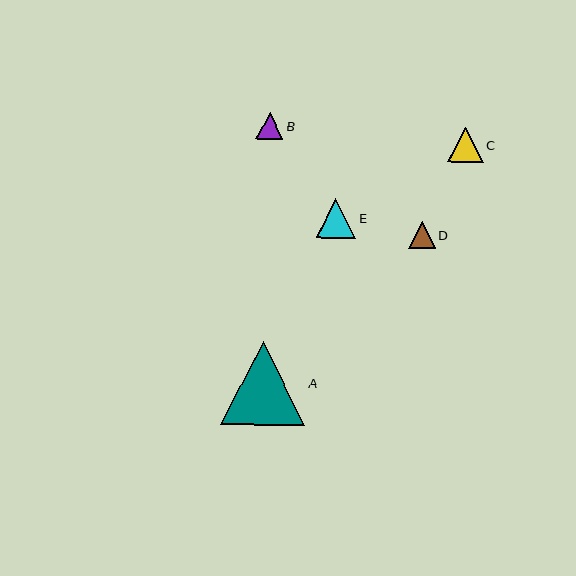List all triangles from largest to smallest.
From largest to smallest: A, E, C, B, D.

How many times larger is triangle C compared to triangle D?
Triangle C is approximately 1.3 times the size of triangle D.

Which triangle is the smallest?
Triangle D is the smallest with a size of approximately 27 pixels.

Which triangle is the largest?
Triangle A is the largest with a size of approximately 84 pixels.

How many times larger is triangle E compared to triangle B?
Triangle E is approximately 1.5 times the size of triangle B.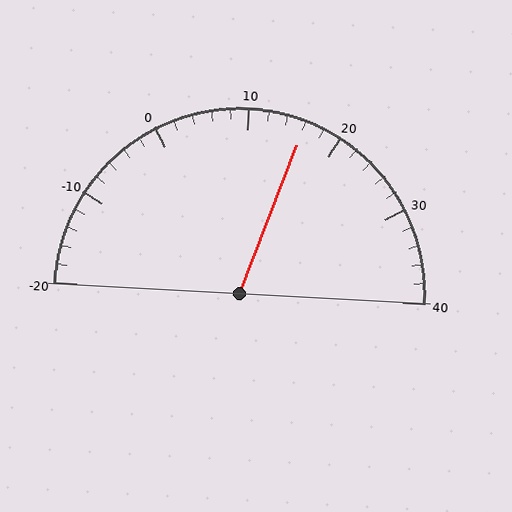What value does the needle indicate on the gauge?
The needle indicates approximately 16.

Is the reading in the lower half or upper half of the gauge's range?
The reading is in the upper half of the range (-20 to 40).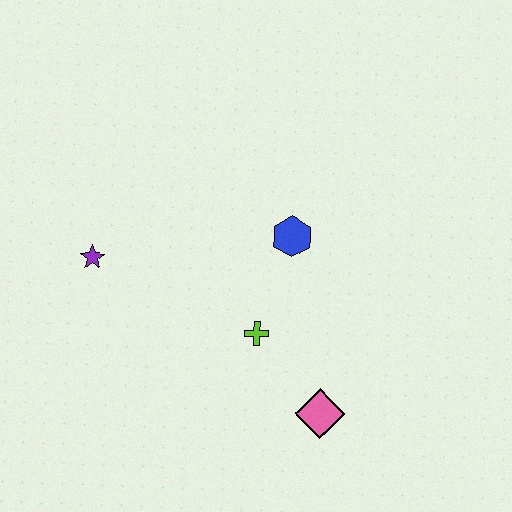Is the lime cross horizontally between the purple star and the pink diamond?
Yes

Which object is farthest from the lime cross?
The purple star is farthest from the lime cross.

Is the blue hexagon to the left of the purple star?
No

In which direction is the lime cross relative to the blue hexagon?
The lime cross is below the blue hexagon.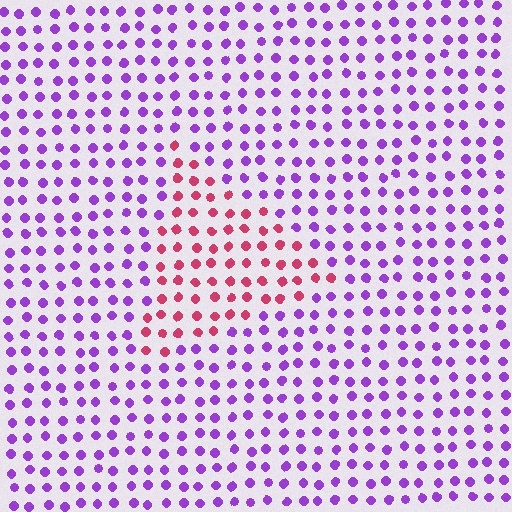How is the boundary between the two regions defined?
The boundary is defined purely by a slight shift in hue (about 62 degrees). Spacing, size, and orientation are identical on both sides.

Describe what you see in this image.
The image is filled with small purple elements in a uniform arrangement. A triangle-shaped region is visible where the elements are tinted to a slightly different hue, forming a subtle color boundary.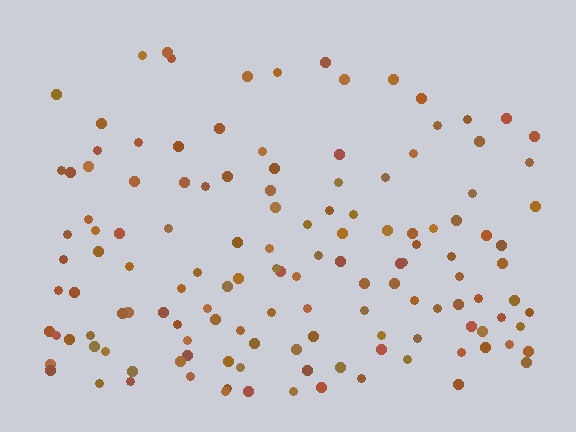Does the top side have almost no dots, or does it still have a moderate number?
Still a moderate number, just noticeably fewer than the bottom.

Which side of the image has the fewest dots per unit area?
The top.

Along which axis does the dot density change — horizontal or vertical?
Vertical.